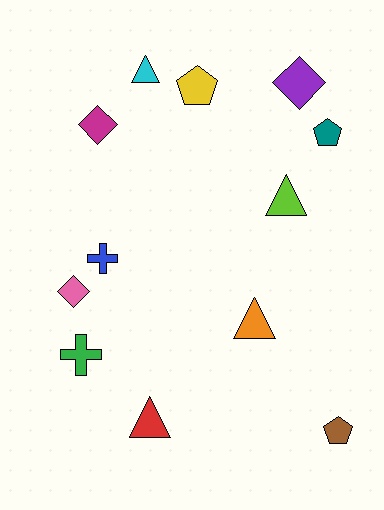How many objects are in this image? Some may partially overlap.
There are 12 objects.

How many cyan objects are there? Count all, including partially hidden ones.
There is 1 cyan object.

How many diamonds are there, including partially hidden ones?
There are 3 diamonds.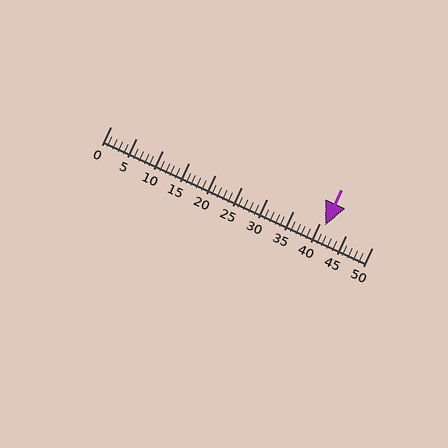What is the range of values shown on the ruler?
The ruler shows values from 0 to 50.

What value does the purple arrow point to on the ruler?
The purple arrow points to approximately 41.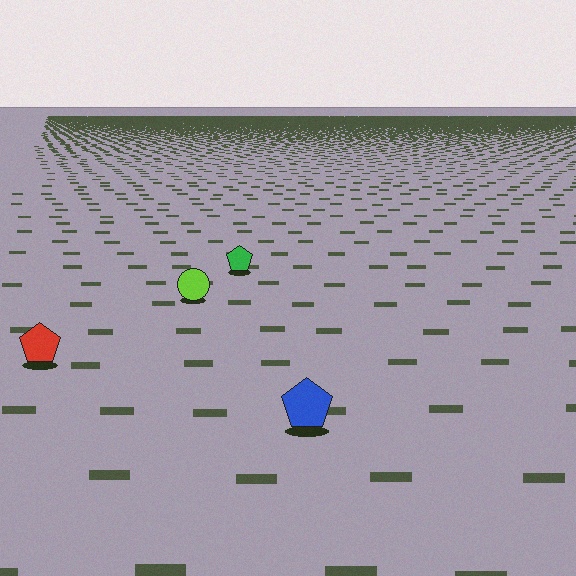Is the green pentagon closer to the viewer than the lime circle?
No. The lime circle is closer — you can tell from the texture gradient: the ground texture is coarser near it.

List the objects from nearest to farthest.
From nearest to farthest: the blue pentagon, the red pentagon, the lime circle, the green pentagon.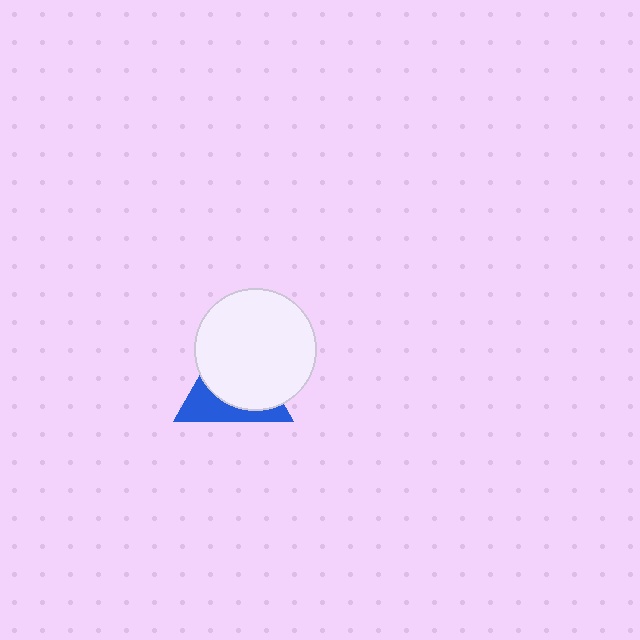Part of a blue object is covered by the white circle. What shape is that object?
It is a triangle.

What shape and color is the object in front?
The object in front is a white circle.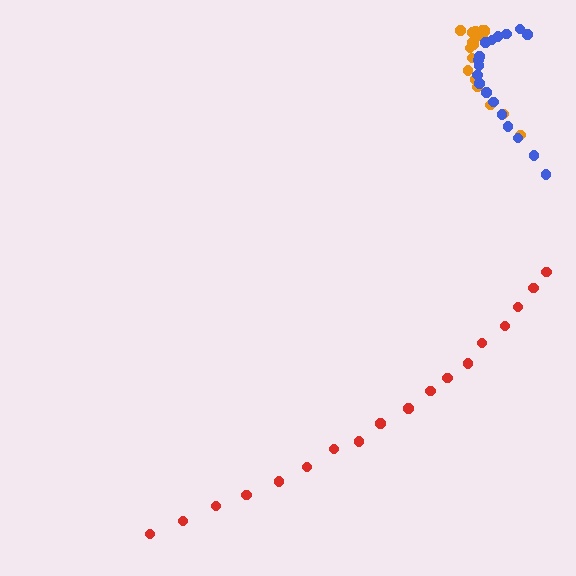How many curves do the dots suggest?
There are 3 distinct paths.